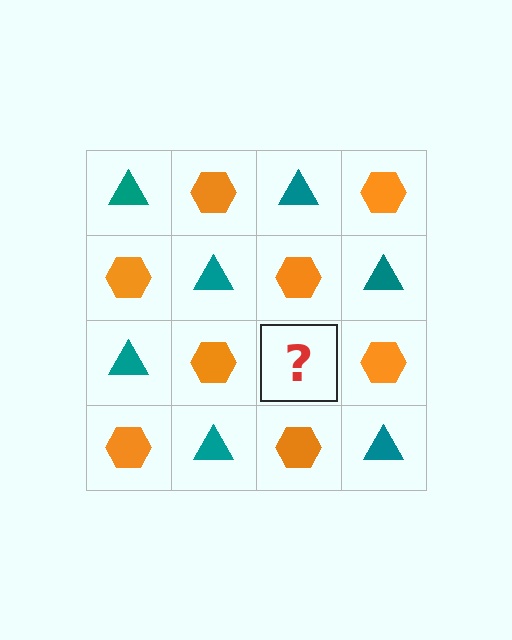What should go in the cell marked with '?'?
The missing cell should contain a teal triangle.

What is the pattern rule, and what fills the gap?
The rule is that it alternates teal triangle and orange hexagon in a checkerboard pattern. The gap should be filled with a teal triangle.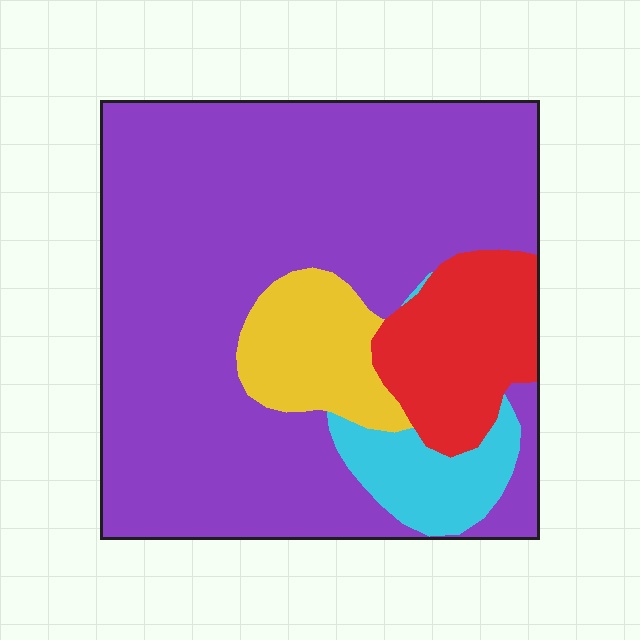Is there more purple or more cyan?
Purple.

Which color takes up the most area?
Purple, at roughly 70%.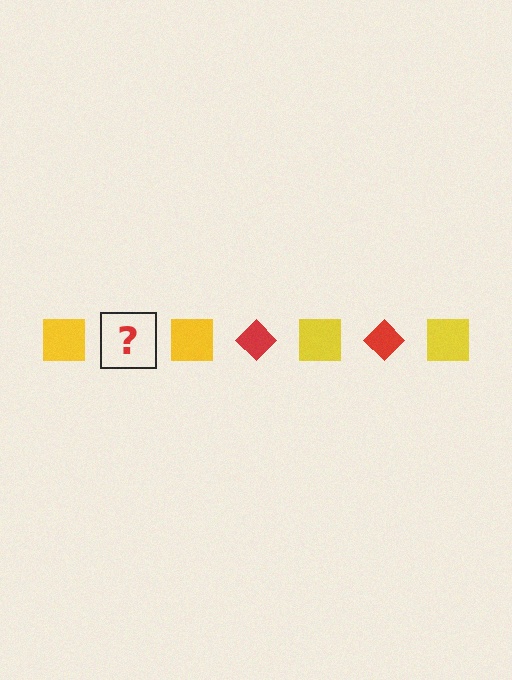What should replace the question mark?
The question mark should be replaced with a red diamond.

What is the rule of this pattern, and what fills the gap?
The rule is that the pattern alternates between yellow square and red diamond. The gap should be filled with a red diamond.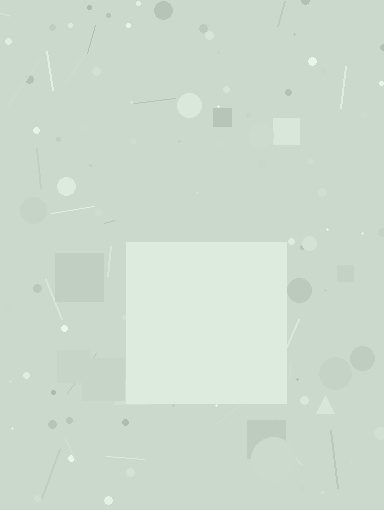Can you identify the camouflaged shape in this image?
The camouflaged shape is a square.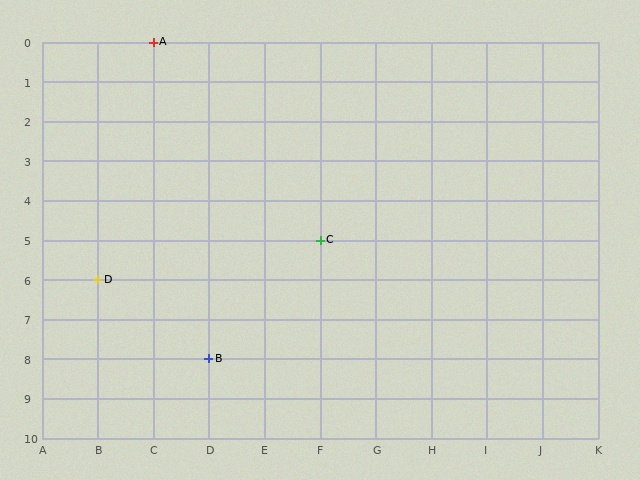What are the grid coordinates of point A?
Point A is at grid coordinates (C, 0).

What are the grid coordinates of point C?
Point C is at grid coordinates (F, 5).